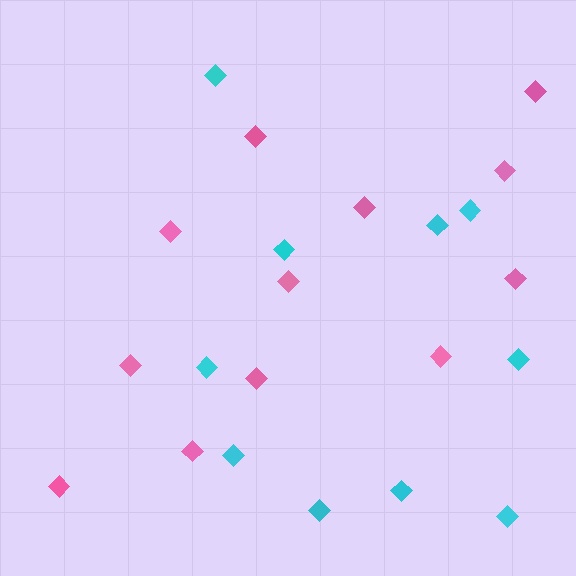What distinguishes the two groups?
There are 2 groups: one group of pink diamonds (12) and one group of cyan diamonds (10).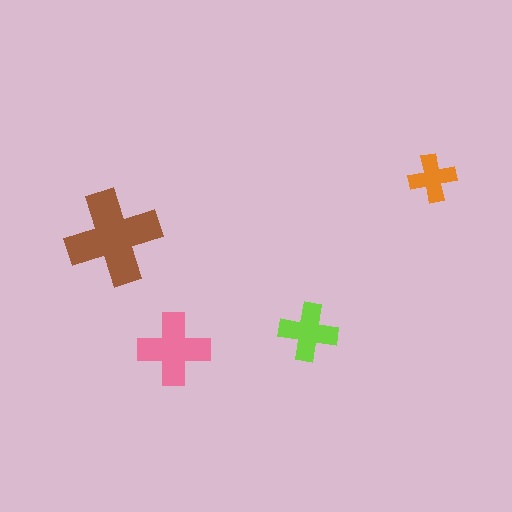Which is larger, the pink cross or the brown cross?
The brown one.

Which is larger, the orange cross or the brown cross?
The brown one.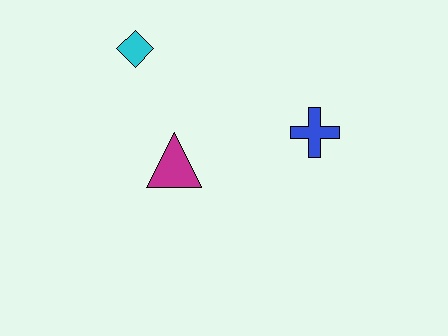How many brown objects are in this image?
There are no brown objects.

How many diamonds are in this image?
There is 1 diamond.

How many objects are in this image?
There are 3 objects.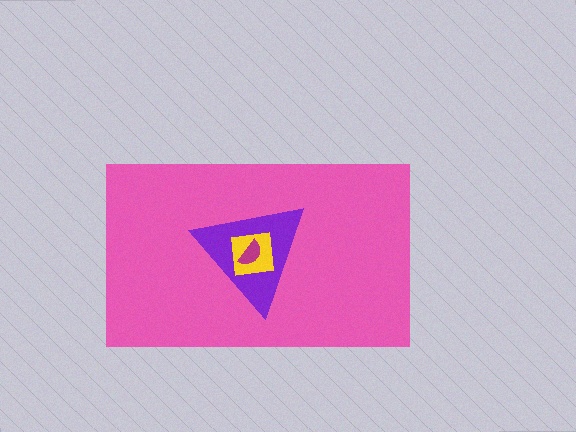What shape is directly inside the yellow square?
The magenta semicircle.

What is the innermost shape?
The magenta semicircle.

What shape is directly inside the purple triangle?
The yellow square.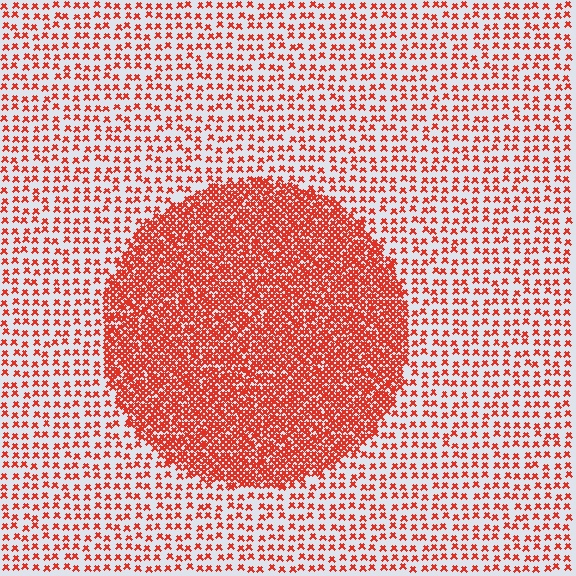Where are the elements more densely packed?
The elements are more densely packed inside the circle boundary.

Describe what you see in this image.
The image contains small red elements arranged at two different densities. A circle-shaped region is visible where the elements are more densely packed than the surrounding area.